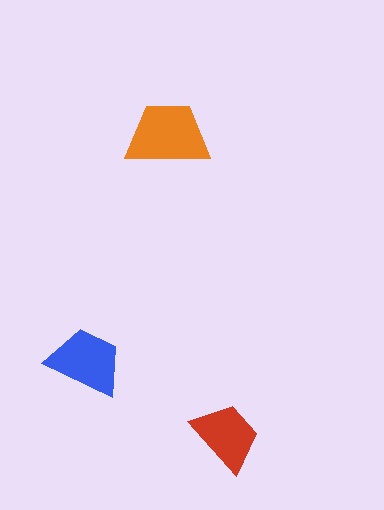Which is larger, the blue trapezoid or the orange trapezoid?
The orange one.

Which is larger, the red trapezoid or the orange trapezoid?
The orange one.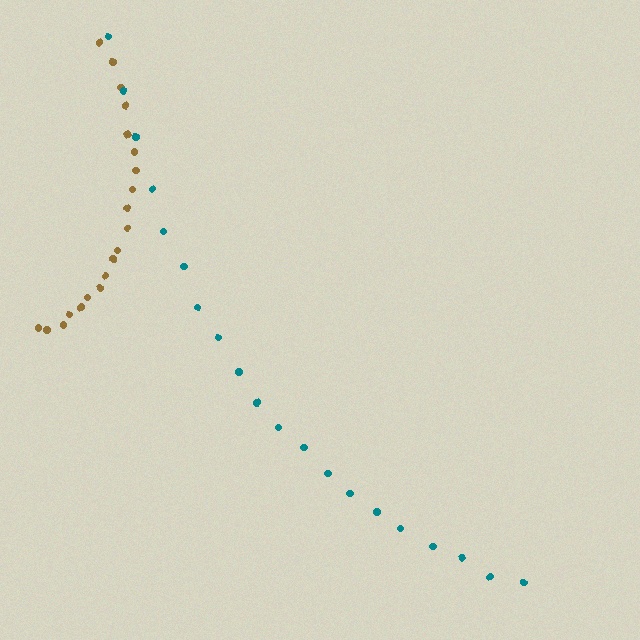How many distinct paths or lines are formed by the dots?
There are 2 distinct paths.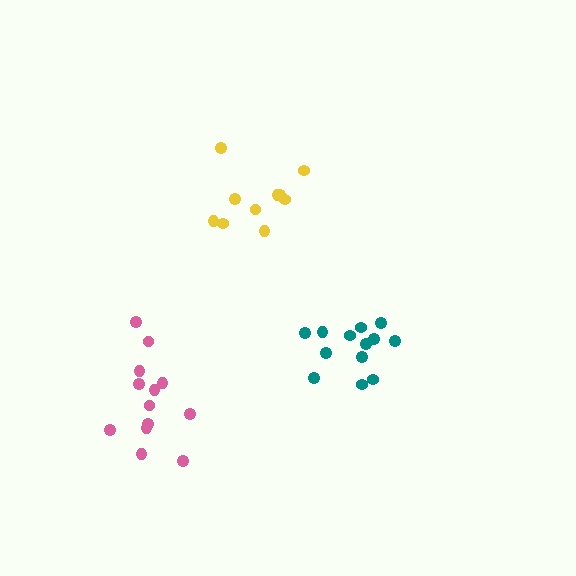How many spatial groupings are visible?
There are 3 spatial groupings.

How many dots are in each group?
Group 1: 13 dots, Group 2: 10 dots, Group 3: 13 dots (36 total).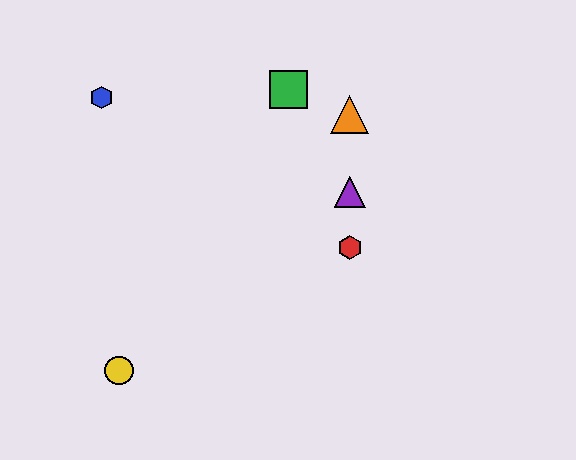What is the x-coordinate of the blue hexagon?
The blue hexagon is at x≈101.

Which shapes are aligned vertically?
The red hexagon, the purple triangle, the orange triangle are aligned vertically.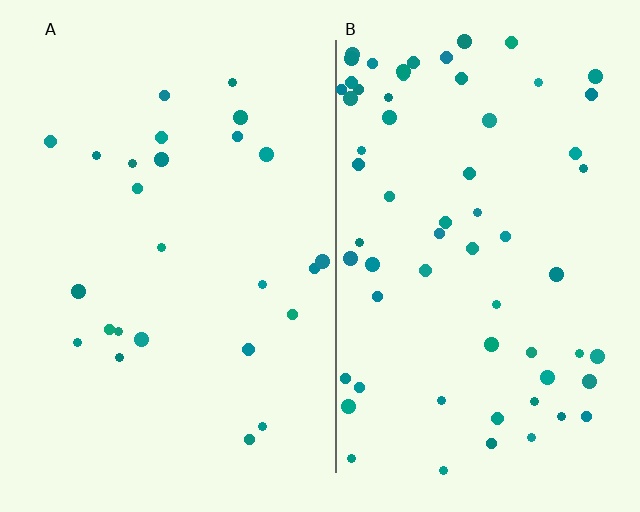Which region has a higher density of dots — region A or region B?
B (the right).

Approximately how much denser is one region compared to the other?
Approximately 2.5× — region B over region A.